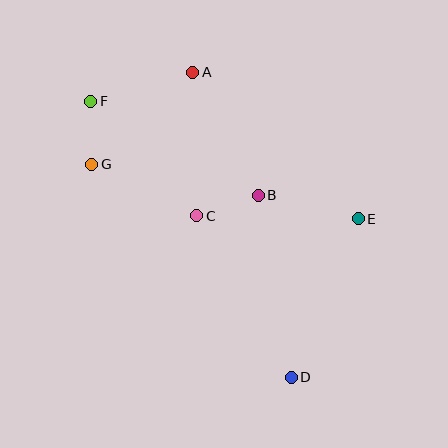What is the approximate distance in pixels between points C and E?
The distance between C and E is approximately 161 pixels.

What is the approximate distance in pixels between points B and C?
The distance between B and C is approximately 65 pixels.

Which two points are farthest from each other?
Points D and F are farthest from each other.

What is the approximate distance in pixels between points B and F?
The distance between B and F is approximately 192 pixels.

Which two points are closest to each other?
Points F and G are closest to each other.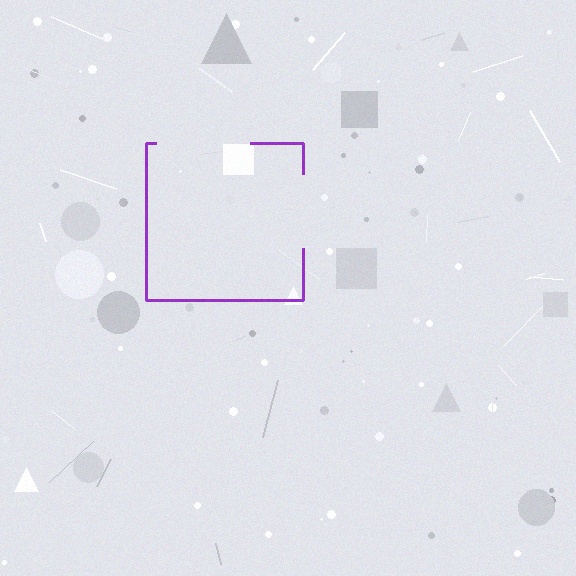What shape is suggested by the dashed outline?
The dashed outline suggests a square.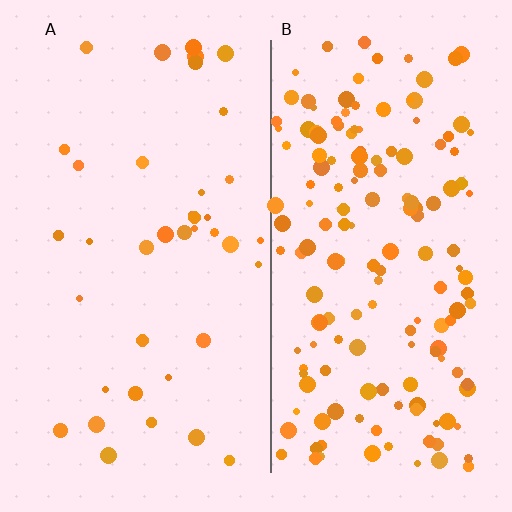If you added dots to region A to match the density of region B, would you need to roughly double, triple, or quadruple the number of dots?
Approximately quadruple.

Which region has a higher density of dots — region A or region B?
B (the right).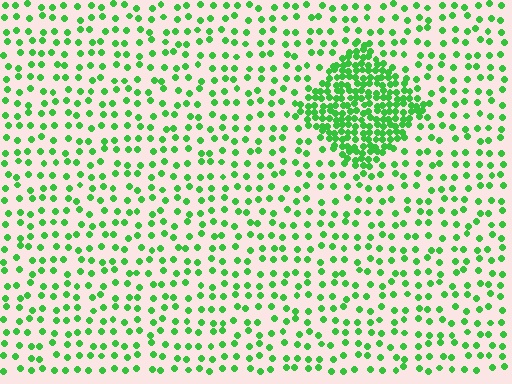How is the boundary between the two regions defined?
The boundary is defined by a change in element density (approximately 3.2x ratio). All elements are the same color, size, and shape.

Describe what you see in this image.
The image contains small green elements arranged at two different densities. A diamond-shaped region is visible where the elements are more densely packed than the surrounding area.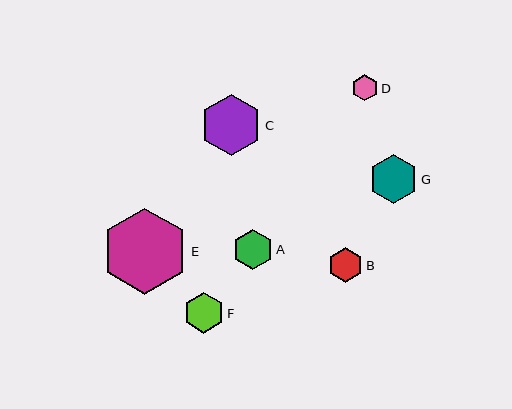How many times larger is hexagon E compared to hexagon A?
Hexagon E is approximately 2.2 times the size of hexagon A.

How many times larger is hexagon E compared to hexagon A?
Hexagon E is approximately 2.2 times the size of hexagon A.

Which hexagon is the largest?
Hexagon E is the largest with a size of approximately 86 pixels.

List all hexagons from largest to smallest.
From largest to smallest: E, C, G, F, A, B, D.